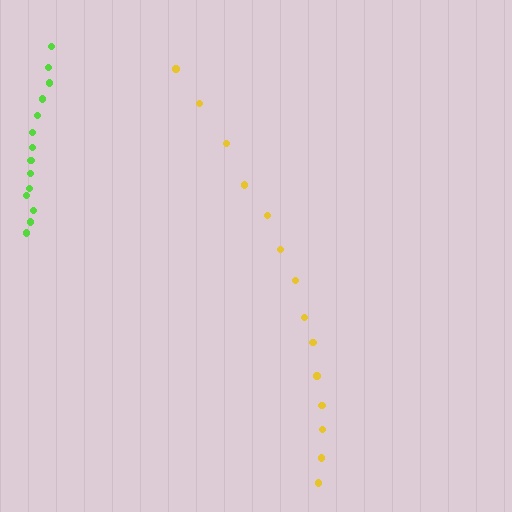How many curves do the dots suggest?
There are 2 distinct paths.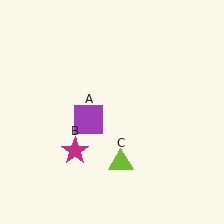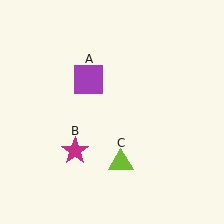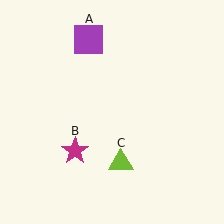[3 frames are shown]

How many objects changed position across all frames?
1 object changed position: purple square (object A).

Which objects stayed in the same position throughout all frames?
Magenta star (object B) and lime triangle (object C) remained stationary.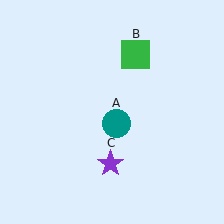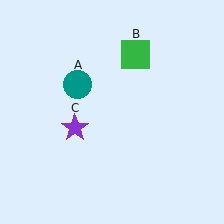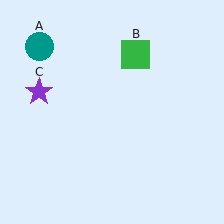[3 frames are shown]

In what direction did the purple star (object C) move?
The purple star (object C) moved up and to the left.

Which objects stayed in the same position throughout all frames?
Green square (object B) remained stationary.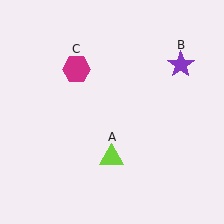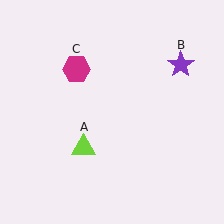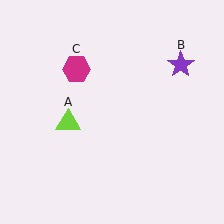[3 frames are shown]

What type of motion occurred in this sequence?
The lime triangle (object A) rotated clockwise around the center of the scene.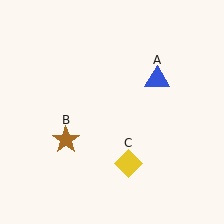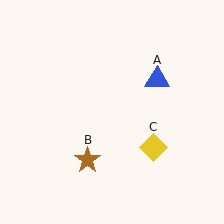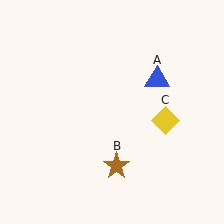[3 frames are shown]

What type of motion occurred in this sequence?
The brown star (object B), yellow diamond (object C) rotated counterclockwise around the center of the scene.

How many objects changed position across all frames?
2 objects changed position: brown star (object B), yellow diamond (object C).